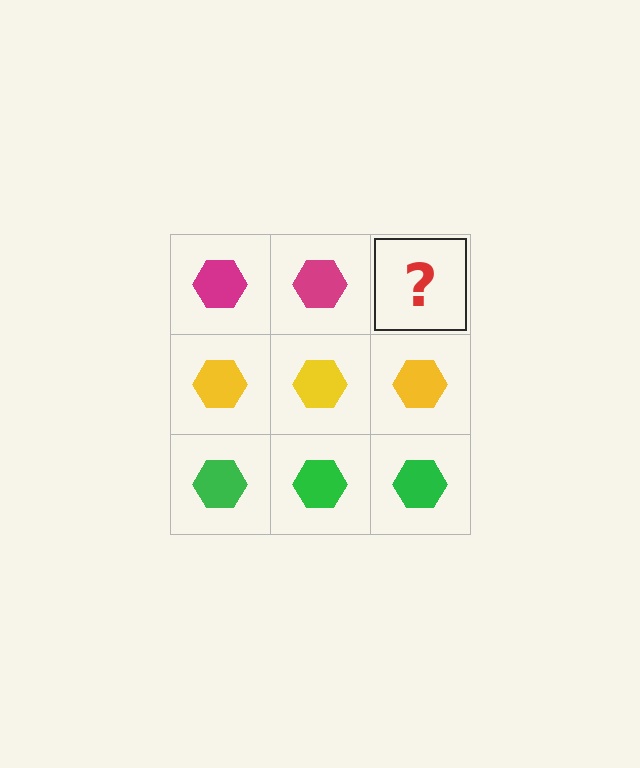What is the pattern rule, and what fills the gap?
The rule is that each row has a consistent color. The gap should be filled with a magenta hexagon.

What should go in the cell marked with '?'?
The missing cell should contain a magenta hexagon.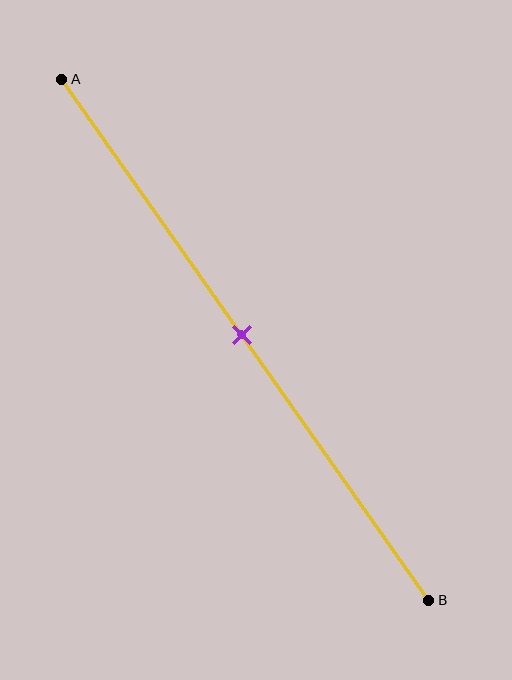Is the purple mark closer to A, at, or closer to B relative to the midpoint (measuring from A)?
The purple mark is approximately at the midpoint of segment AB.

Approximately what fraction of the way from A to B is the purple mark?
The purple mark is approximately 50% of the way from A to B.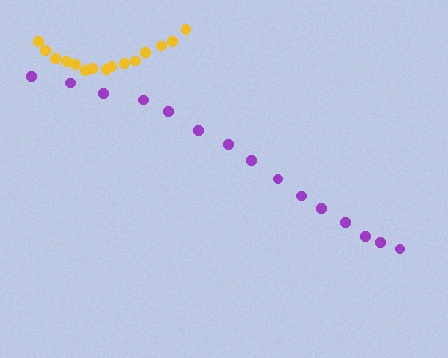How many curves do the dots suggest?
There are 2 distinct paths.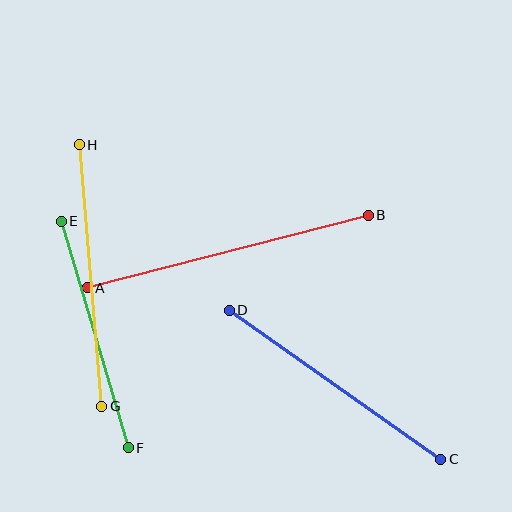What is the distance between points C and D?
The distance is approximately 259 pixels.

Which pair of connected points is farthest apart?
Points A and B are farthest apart.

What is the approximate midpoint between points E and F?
The midpoint is at approximately (95, 334) pixels.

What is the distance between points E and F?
The distance is approximately 237 pixels.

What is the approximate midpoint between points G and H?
The midpoint is at approximately (90, 276) pixels.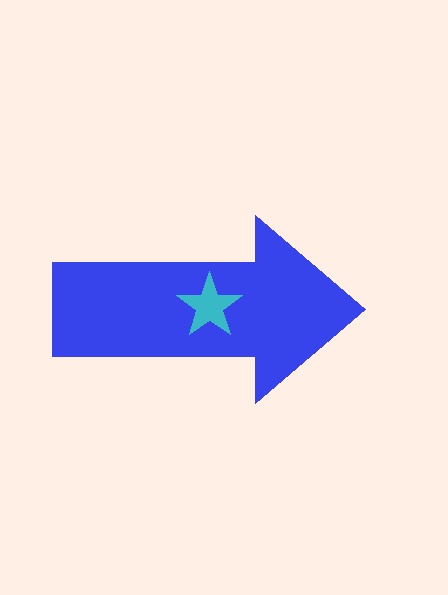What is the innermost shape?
The cyan star.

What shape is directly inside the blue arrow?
The cyan star.